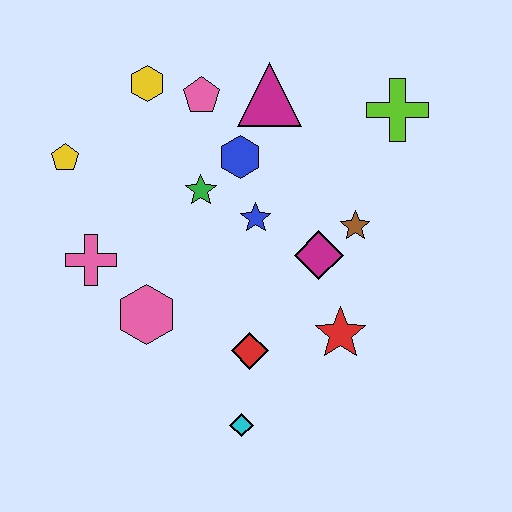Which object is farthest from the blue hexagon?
The cyan diamond is farthest from the blue hexagon.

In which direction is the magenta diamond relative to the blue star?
The magenta diamond is to the right of the blue star.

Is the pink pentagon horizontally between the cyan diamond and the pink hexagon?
Yes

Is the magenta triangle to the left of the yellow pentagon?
No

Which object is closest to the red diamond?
The cyan diamond is closest to the red diamond.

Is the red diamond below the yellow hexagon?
Yes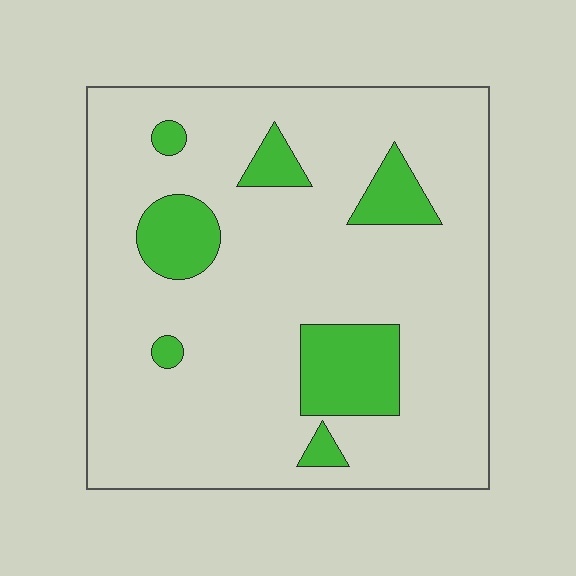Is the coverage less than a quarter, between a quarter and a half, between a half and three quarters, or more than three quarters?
Less than a quarter.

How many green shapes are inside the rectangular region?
7.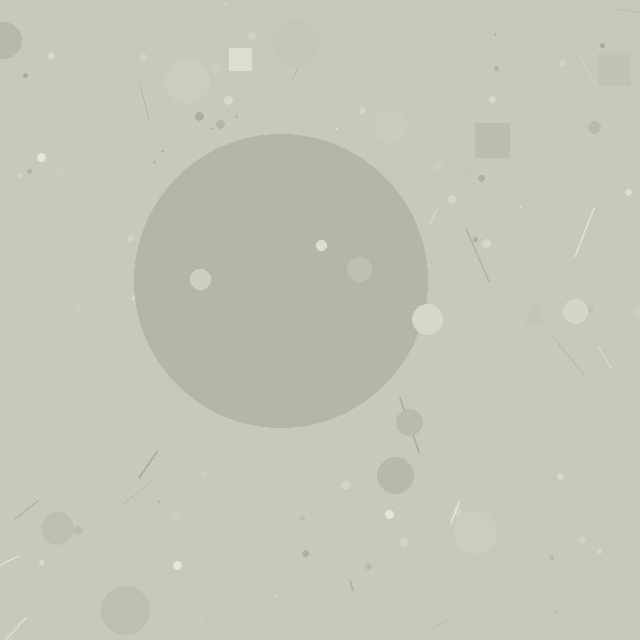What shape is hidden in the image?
A circle is hidden in the image.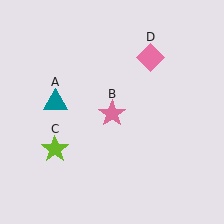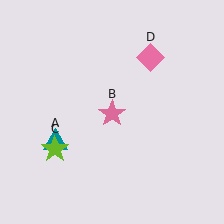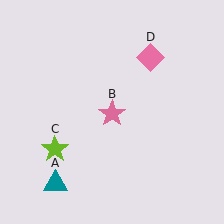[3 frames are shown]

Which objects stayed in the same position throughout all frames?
Pink star (object B) and lime star (object C) and pink diamond (object D) remained stationary.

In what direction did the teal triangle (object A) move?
The teal triangle (object A) moved down.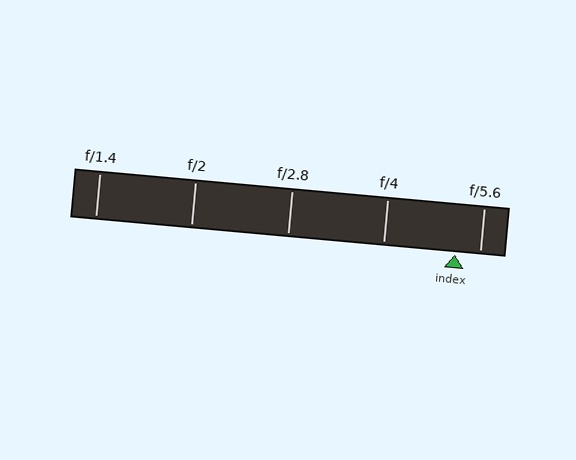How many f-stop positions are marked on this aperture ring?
There are 5 f-stop positions marked.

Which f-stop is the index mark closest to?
The index mark is closest to f/5.6.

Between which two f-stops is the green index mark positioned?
The index mark is between f/4 and f/5.6.